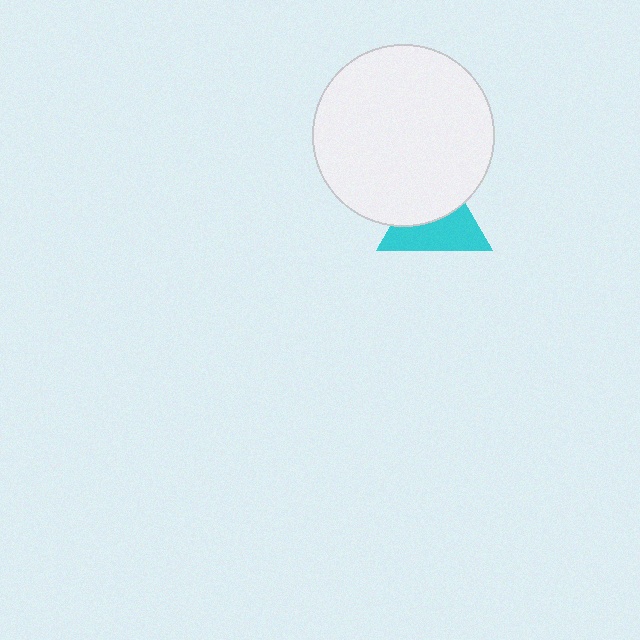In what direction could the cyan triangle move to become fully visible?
The cyan triangle could move down. That would shift it out from behind the white circle entirely.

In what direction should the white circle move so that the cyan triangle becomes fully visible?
The white circle should move up. That is the shortest direction to clear the overlap and leave the cyan triangle fully visible.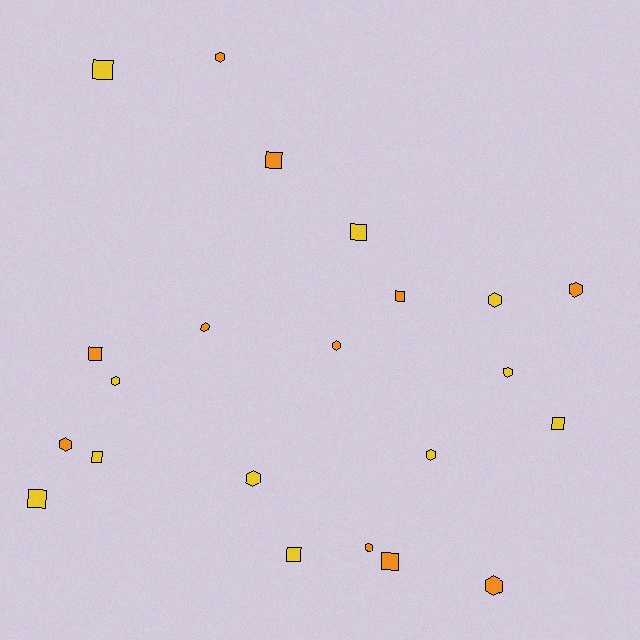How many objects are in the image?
There are 22 objects.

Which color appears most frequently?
Orange, with 11 objects.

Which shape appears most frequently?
Hexagon, with 12 objects.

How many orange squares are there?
There are 4 orange squares.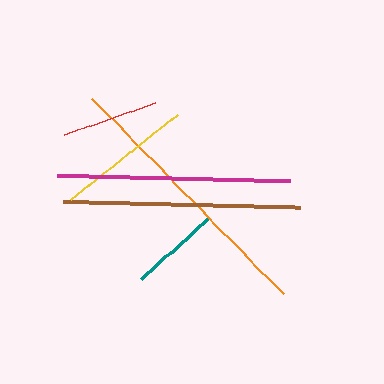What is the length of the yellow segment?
The yellow segment is approximately 136 pixels long.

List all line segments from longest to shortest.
From longest to shortest: orange, brown, magenta, yellow, red, teal.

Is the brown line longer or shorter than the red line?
The brown line is longer than the red line.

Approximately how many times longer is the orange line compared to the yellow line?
The orange line is approximately 2.0 times the length of the yellow line.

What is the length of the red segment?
The red segment is approximately 96 pixels long.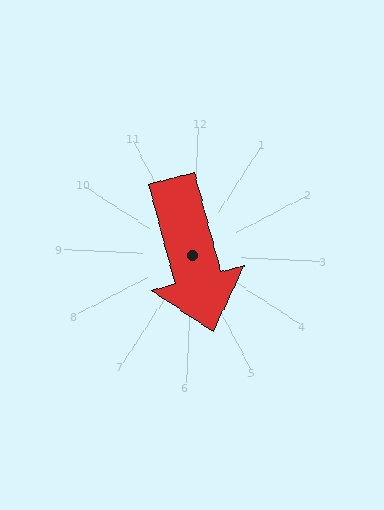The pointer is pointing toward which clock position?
Roughly 5 o'clock.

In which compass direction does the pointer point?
South.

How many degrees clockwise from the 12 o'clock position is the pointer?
Approximately 162 degrees.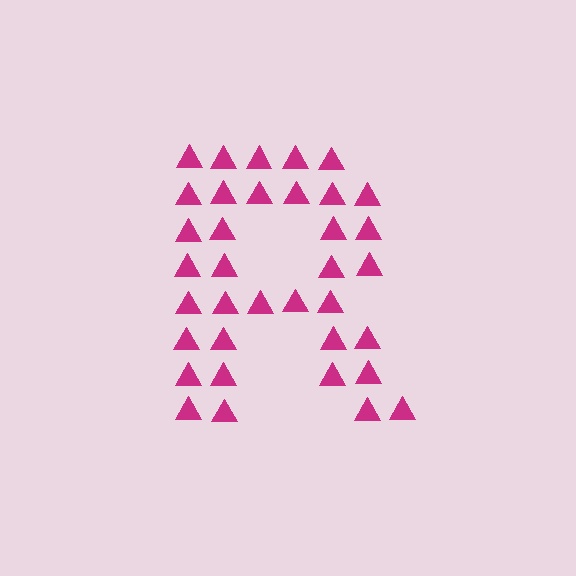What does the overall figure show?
The overall figure shows the letter R.